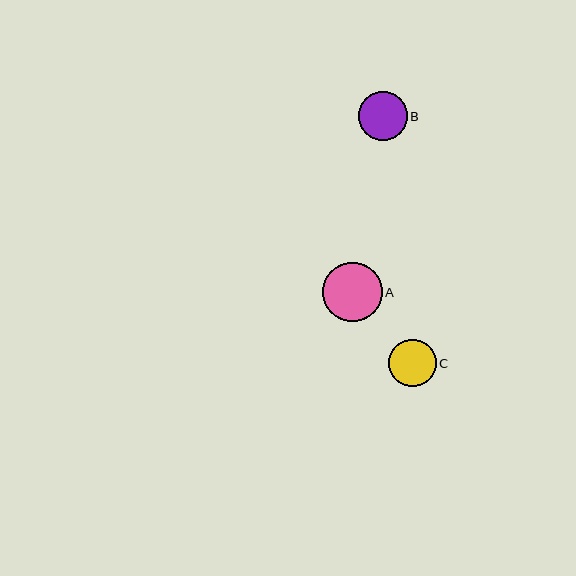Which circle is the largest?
Circle A is the largest with a size of approximately 59 pixels.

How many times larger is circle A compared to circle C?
Circle A is approximately 1.3 times the size of circle C.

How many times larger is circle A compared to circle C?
Circle A is approximately 1.3 times the size of circle C.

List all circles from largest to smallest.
From largest to smallest: A, B, C.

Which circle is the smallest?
Circle C is the smallest with a size of approximately 47 pixels.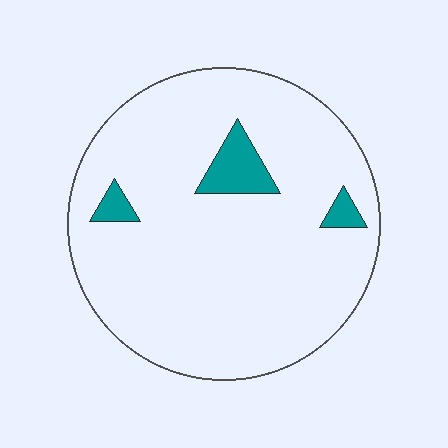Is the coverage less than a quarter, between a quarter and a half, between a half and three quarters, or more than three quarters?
Less than a quarter.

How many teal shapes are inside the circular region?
3.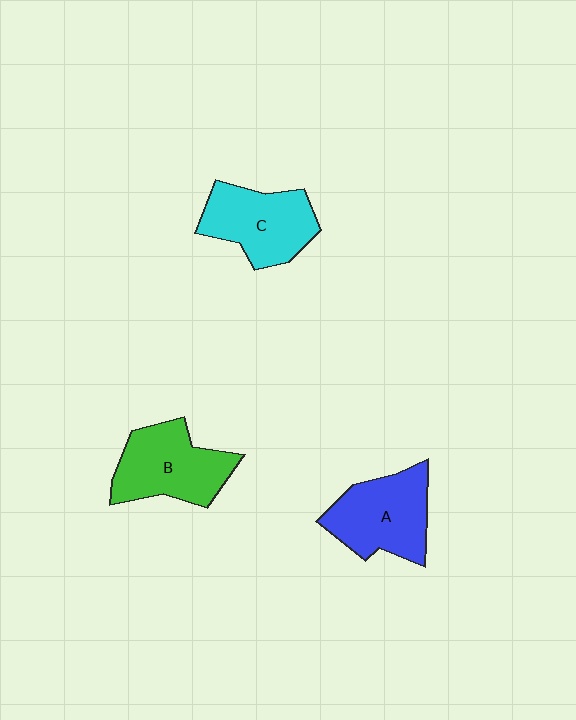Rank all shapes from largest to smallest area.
From largest to smallest: A (blue), B (green), C (cyan).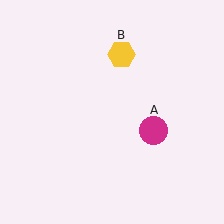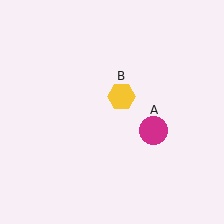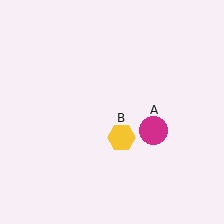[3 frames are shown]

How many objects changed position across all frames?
1 object changed position: yellow hexagon (object B).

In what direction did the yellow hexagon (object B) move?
The yellow hexagon (object B) moved down.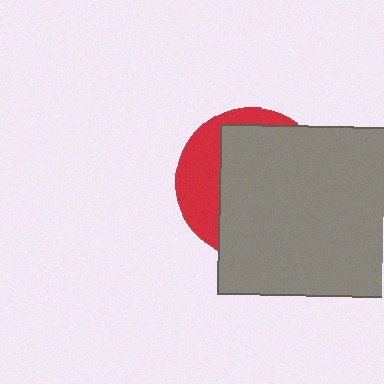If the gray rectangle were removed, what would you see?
You would see the complete red circle.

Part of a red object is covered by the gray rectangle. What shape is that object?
It is a circle.